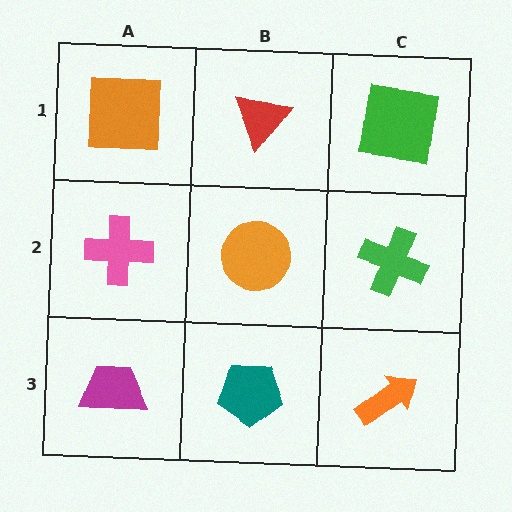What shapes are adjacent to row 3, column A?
A pink cross (row 2, column A), a teal pentagon (row 3, column B).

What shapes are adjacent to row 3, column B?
An orange circle (row 2, column B), a magenta trapezoid (row 3, column A), an orange arrow (row 3, column C).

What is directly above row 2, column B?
A red triangle.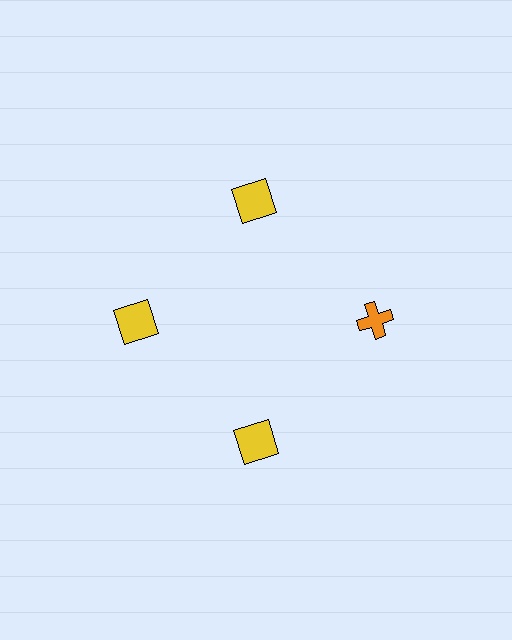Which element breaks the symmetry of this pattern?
The orange cross at roughly the 3 o'clock position breaks the symmetry. All other shapes are yellow squares.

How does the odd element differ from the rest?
It differs in both color (orange instead of yellow) and shape (cross instead of square).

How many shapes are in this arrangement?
There are 4 shapes arranged in a ring pattern.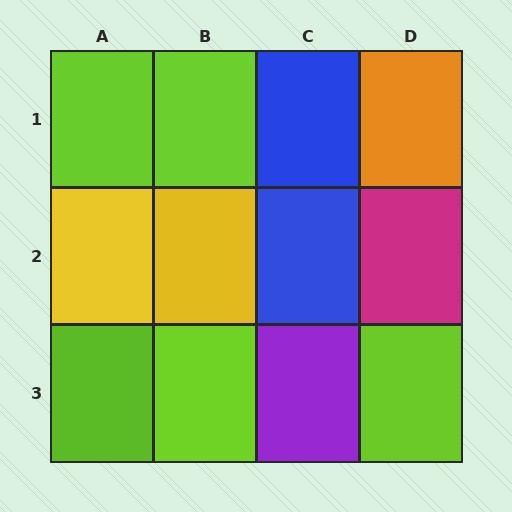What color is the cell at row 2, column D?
Magenta.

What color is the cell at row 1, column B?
Lime.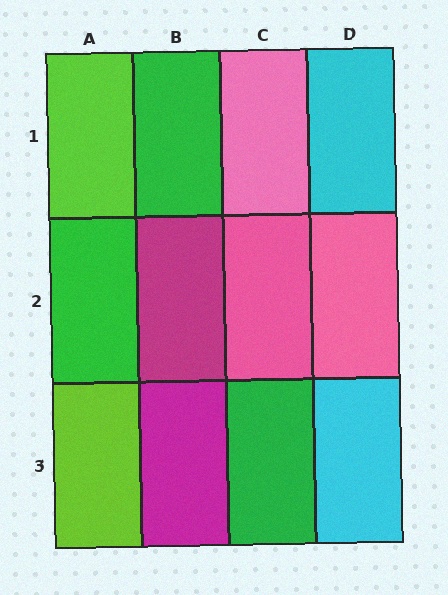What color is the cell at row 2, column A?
Green.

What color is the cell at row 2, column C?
Pink.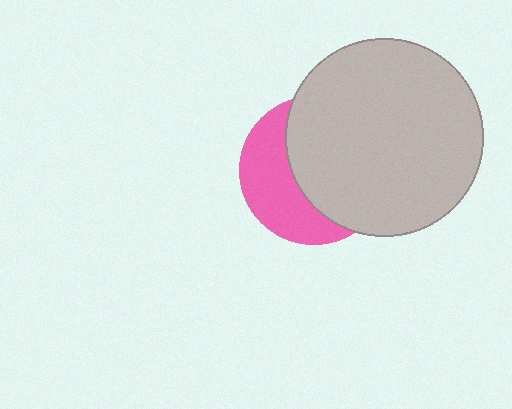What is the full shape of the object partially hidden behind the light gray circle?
The partially hidden object is a pink circle.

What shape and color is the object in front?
The object in front is a light gray circle.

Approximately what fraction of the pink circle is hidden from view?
Roughly 60% of the pink circle is hidden behind the light gray circle.